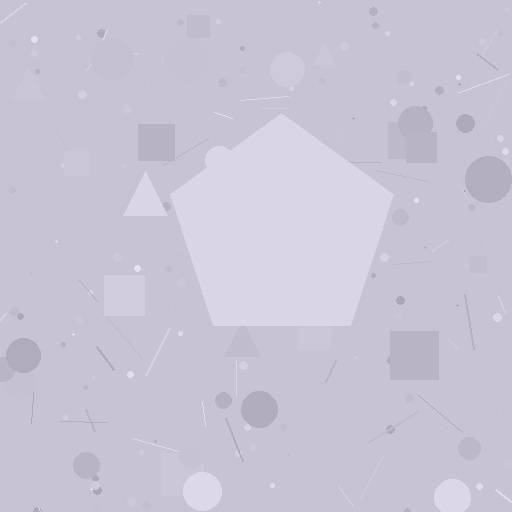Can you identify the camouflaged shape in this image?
The camouflaged shape is a pentagon.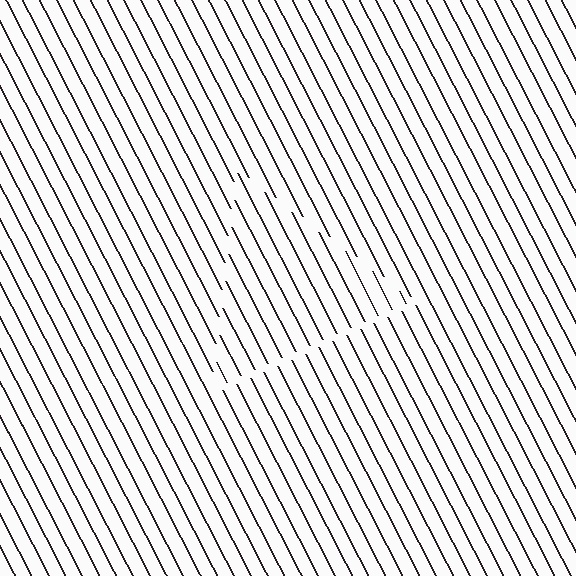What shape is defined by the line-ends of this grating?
An illusory triangle. The interior of the shape contains the same grating, shifted by half a period — the contour is defined by the phase discontinuity where line-ends from the inner and outer gratings abut.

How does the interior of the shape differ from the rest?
The interior of the shape contains the same grating, shifted by half a period — the contour is defined by the phase discontinuity where line-ends from the inner and outer gratings abut.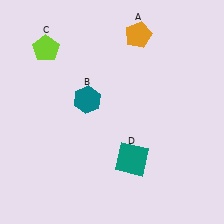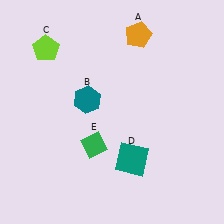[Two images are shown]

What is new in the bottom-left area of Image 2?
A green diamond (E) was added in the bottom-left area of Image 2.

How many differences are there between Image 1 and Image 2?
There is 1 difference between the two images.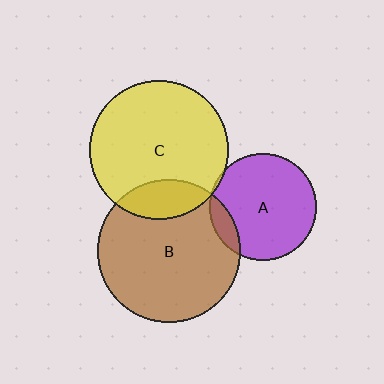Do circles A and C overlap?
Yes.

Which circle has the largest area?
Circle B (brown).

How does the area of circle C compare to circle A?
Approximately 1.7 times.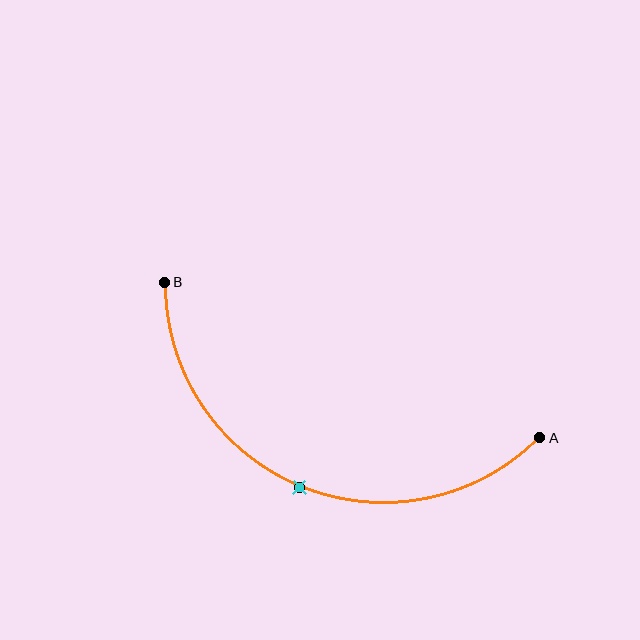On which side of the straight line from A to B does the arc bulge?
The arc bulges below the straight line connecting A and B.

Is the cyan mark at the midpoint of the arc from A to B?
Yes. The cyan mark lies on the arc at equal arc-length from both A and B — it is the arc midpoint.